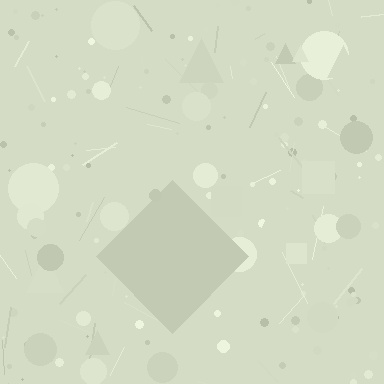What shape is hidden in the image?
A diamond is hidden in the image.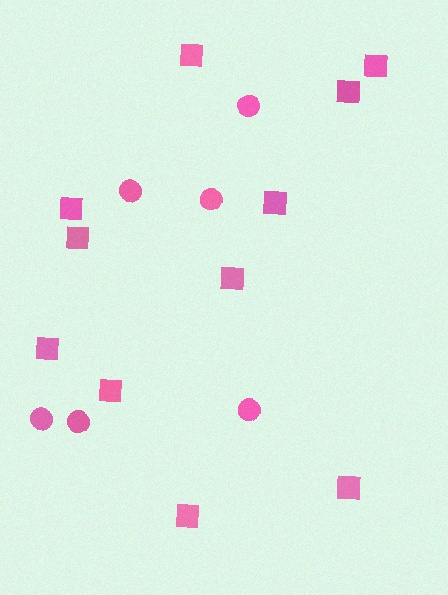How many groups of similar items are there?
There are 2 groups: one group of circles (6) and one group of squares (11).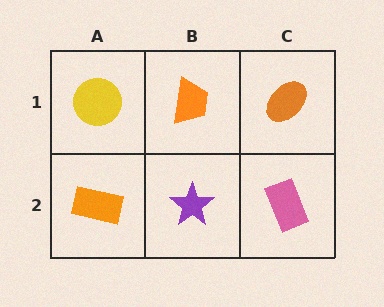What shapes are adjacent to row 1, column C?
A pink rectangle (row 2, column C), an orange trapezoid (row 1, column B).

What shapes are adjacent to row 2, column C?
An orange ellipse (row 1, column C), a purple star (row 2, column B).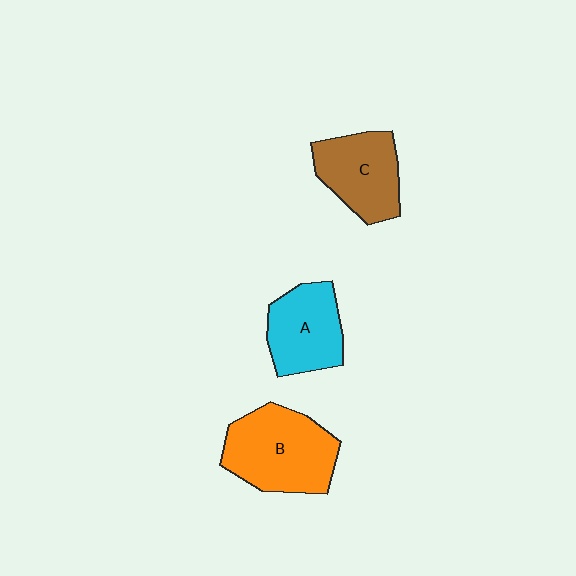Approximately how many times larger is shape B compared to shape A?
Approximately 1.4 times.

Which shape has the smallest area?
Shape A (cyan).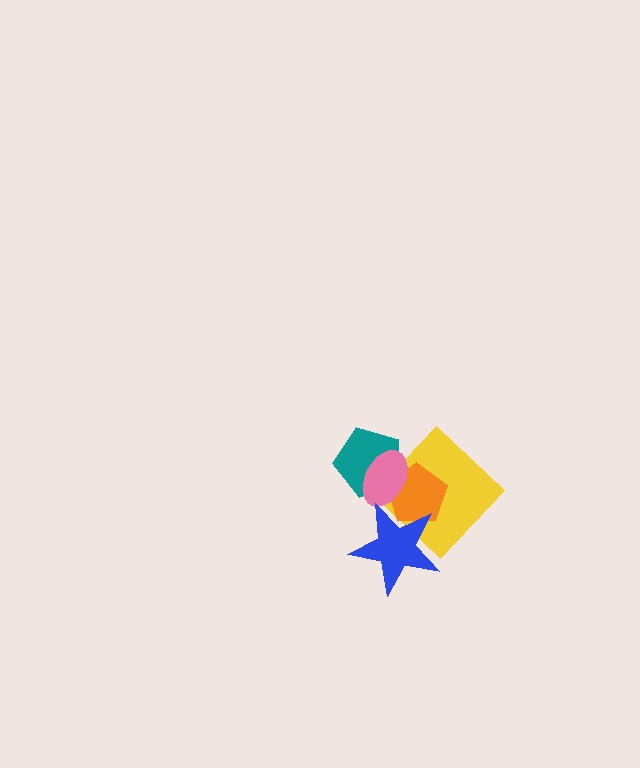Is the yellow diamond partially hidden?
Yes, it is partially covered by another shape.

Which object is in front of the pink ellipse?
The blue star is in front of the pink ellipse.